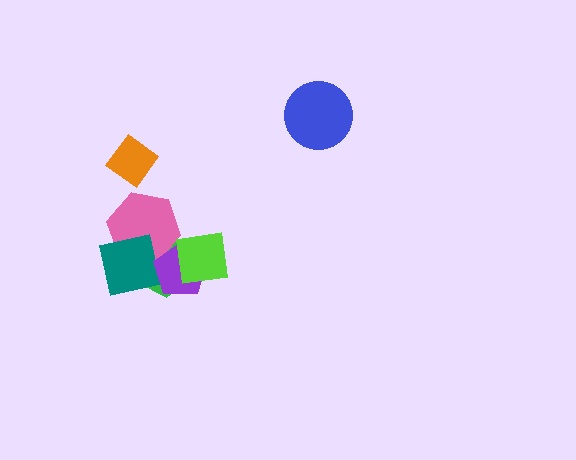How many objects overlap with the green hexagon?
4 objects overlap with the green hexagon.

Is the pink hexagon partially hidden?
Yes, it is partially covered by another shape.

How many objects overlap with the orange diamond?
0 objects overlap with the orange diamond.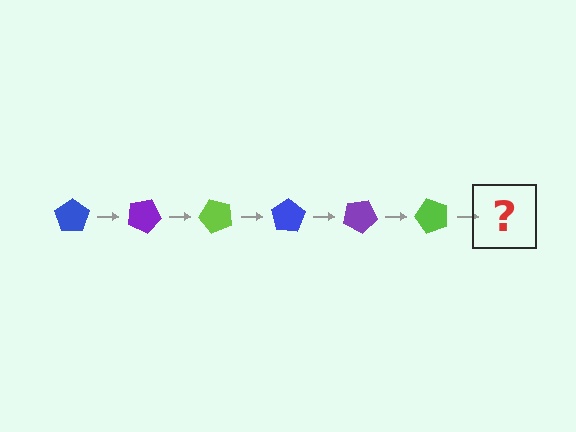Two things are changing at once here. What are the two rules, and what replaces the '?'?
The two rules are that it rotates 25 degrees each step and the color cycles through blue, purple, and lime. The '?' should be a blue pentagon, rotated 150 degrees from the start.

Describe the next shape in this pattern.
It should be a blue pentagon, rotated 150 degrees from the start.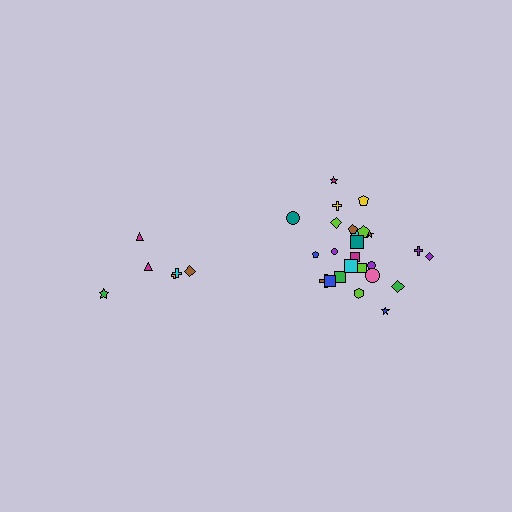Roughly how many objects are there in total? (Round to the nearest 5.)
Roughly 30 objects in total.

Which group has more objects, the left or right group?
The right group.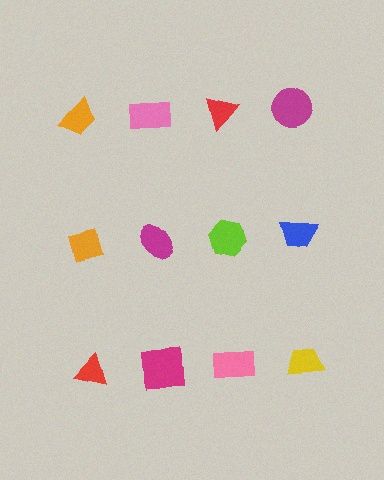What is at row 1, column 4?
A magenta circle.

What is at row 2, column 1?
An orange square.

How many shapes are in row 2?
4 shapes.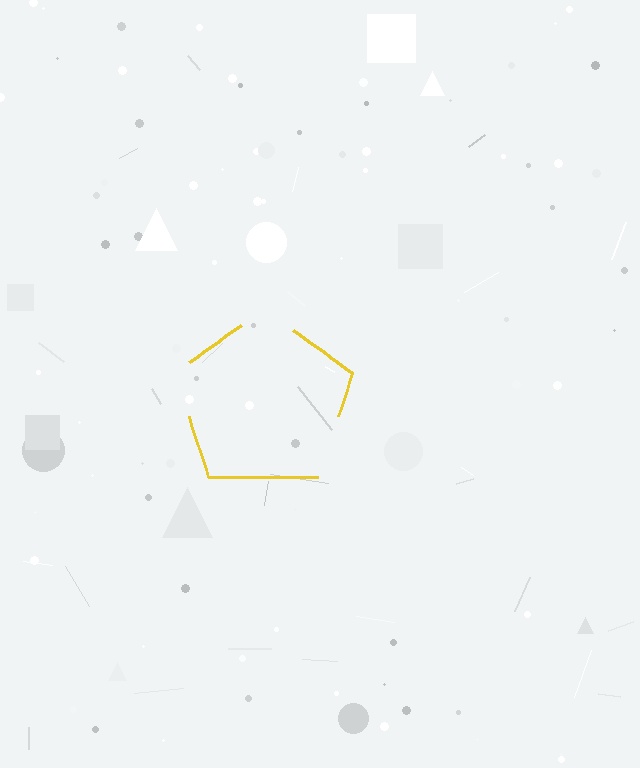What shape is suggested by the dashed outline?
The dashed outline suggests a pentagon.